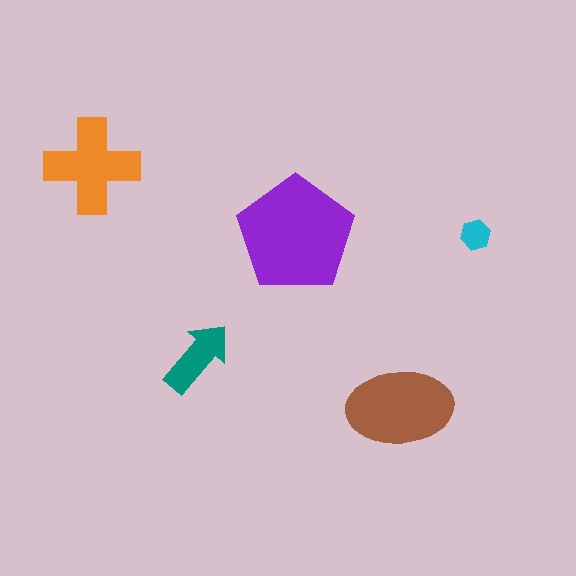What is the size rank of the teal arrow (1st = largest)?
4th.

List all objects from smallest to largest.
The cyan hexagon, the teal arrow, the orange cross, the brown ellipse, the purple pentagon.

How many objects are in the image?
There are 5 objects in the image.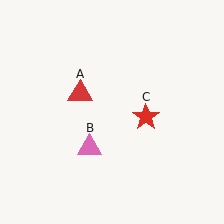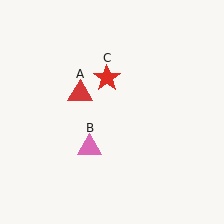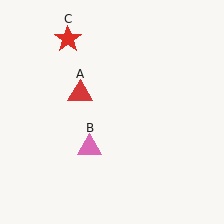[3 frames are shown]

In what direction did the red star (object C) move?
The red star (object C) moved up and to the left.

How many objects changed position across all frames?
1 object changed position: red star (object C).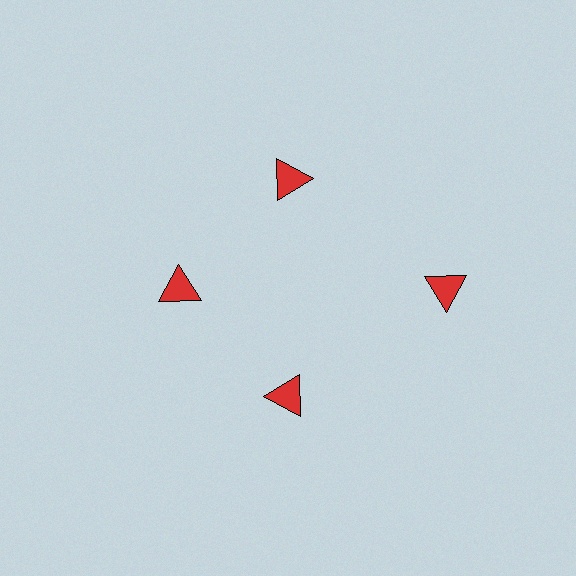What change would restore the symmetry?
The symmetry would be restored by moving it inward, back onto the ring so that all 4 triangles sit at equal angles and equal distance from the center.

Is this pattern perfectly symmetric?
No. The 4 red triangles are arranged in a ring, but one element near the 3 o'clock position is pushed outward from the center, breaking the 4-fold rotational symmetry.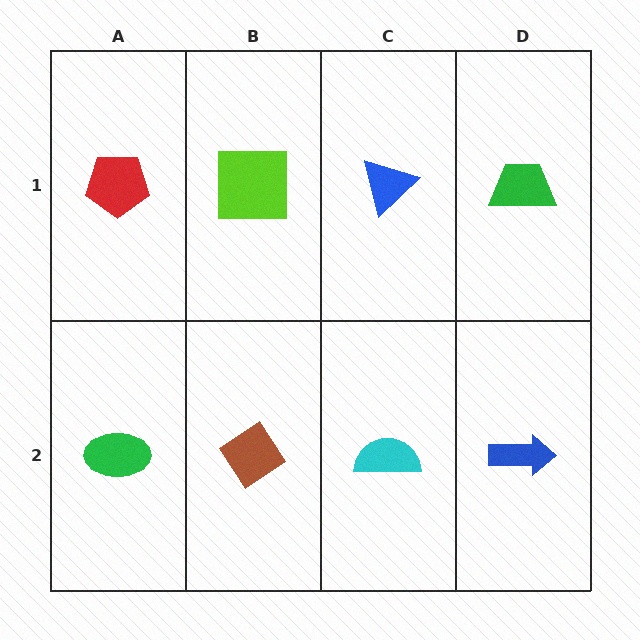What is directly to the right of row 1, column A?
A lime square.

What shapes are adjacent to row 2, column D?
A green trapezoid (row 1, column D), a cyan semicircle (row 2, column C).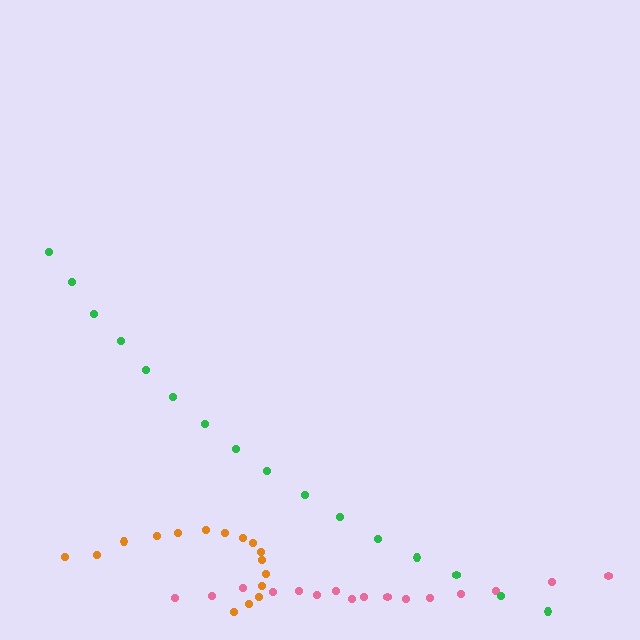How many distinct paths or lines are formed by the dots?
There are 3 distinct paths.